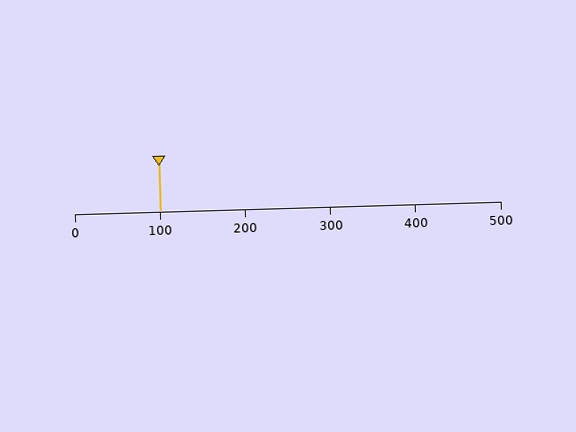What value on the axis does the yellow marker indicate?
The marker indicates approximately 100.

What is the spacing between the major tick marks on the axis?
The major ticks are spaced 100 apart.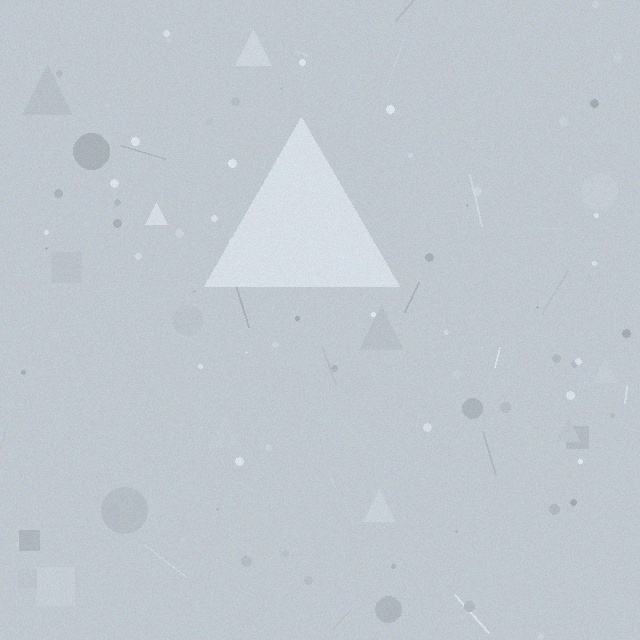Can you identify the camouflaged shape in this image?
The camouflaged shape is a triangle.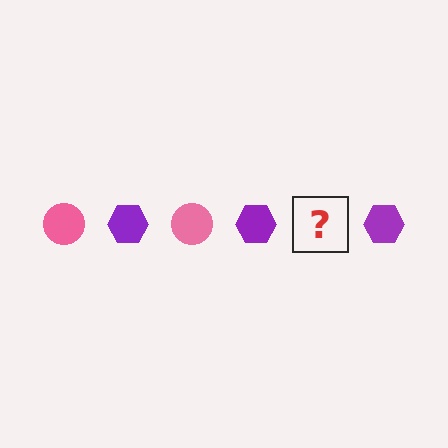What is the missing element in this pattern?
The missing element is a pink circle.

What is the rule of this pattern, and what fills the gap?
The rule is that the pattern alternates between pink circle and purple hexagon. The gap should be filled with a pink circle.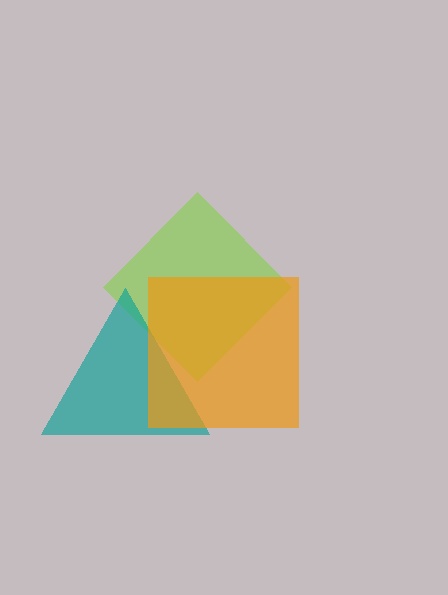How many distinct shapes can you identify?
There are 3 distinct shapes: a lime diamond, a teal triangle, an orange square.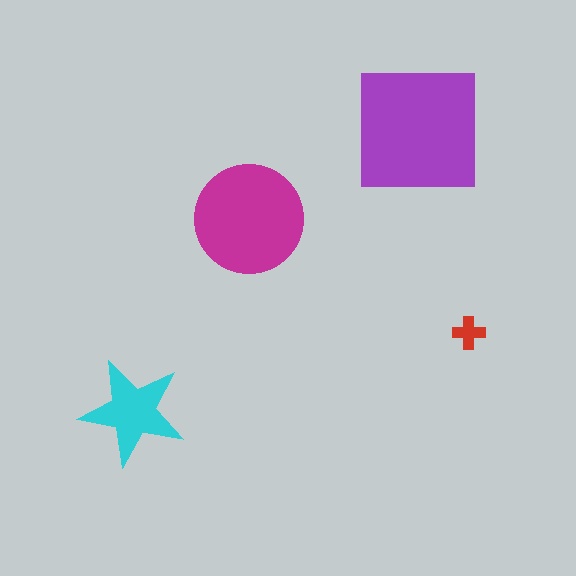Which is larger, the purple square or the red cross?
The purple square.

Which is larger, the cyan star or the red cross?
The cyan star.